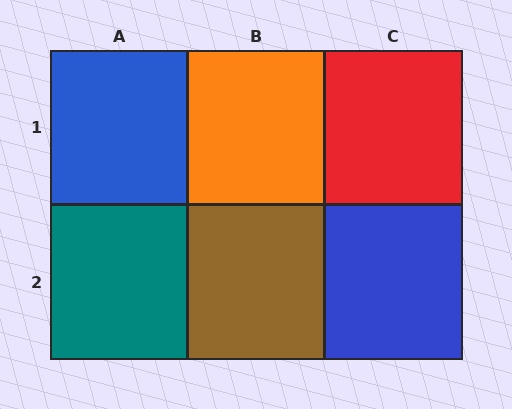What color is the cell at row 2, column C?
Blue.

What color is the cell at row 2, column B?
Brown.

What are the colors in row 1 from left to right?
Blue, orange, red.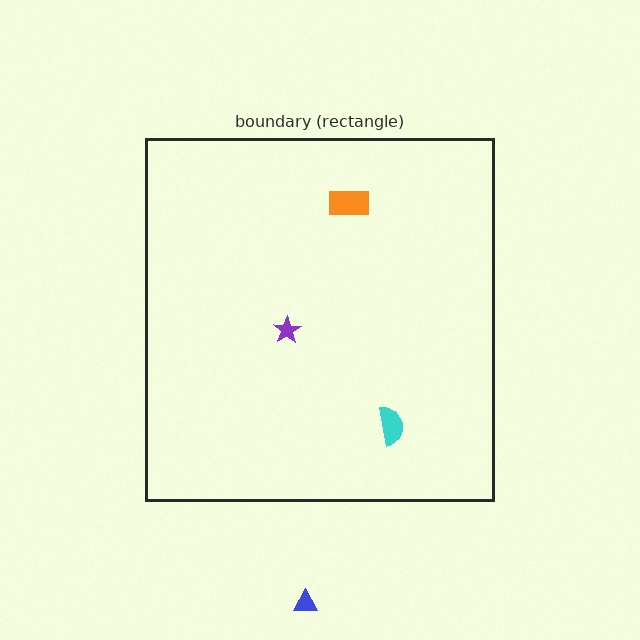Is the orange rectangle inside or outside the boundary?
Inside.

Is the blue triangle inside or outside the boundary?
Outside.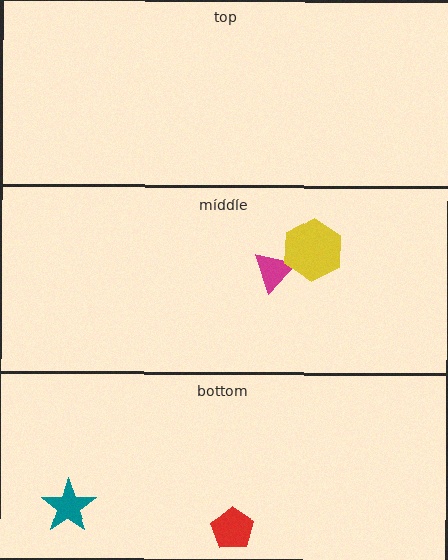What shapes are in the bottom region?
The red pentagon, the teal star.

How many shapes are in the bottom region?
2.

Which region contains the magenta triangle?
The middle region.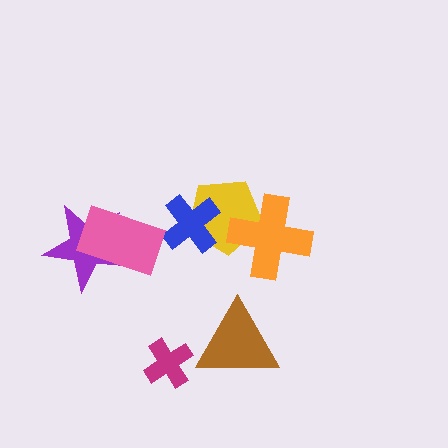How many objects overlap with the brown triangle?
0 objects overlap with the brown triangle.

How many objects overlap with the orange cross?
1 object overlaps with the orange cross.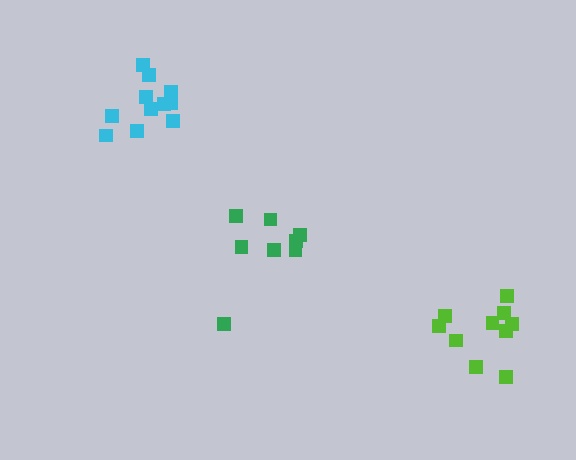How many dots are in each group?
Group 1: 8 dots, Group 2: 11 dots, Group 3: 10 dots (29 total).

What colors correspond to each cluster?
The clusters are colored: green, cyan, lime.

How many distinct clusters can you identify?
There are 3 distinct clusters.